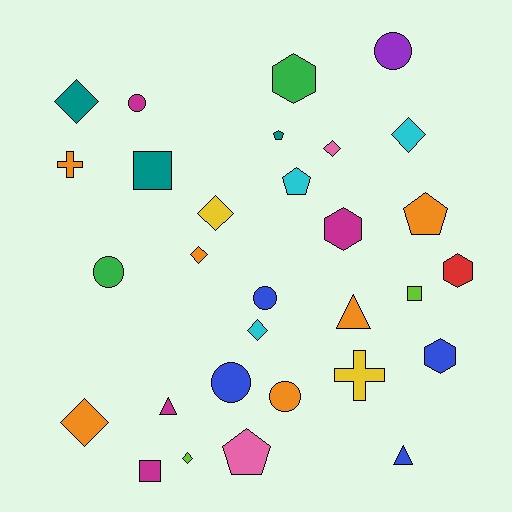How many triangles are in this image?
There are 3 triangles.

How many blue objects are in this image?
There are 4 blue objects.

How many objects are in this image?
There are 30 objects.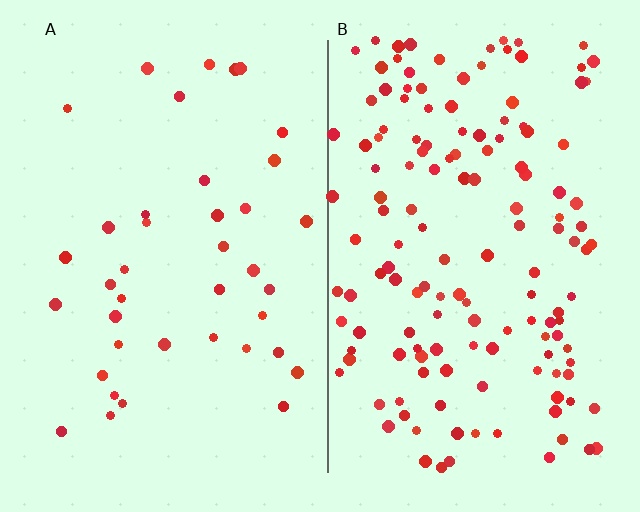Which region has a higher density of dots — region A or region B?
B (the right).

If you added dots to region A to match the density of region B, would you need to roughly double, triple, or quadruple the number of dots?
Approximately quadruple.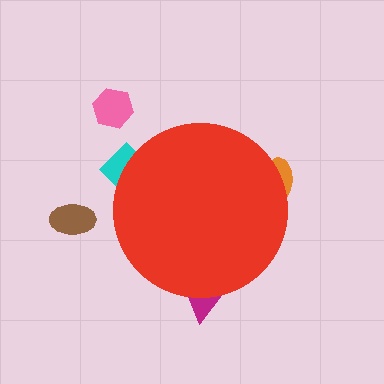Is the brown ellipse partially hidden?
No, the brown ellipse is fully visible.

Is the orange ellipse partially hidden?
Yes, the orange ellipse is partially hidden behind the red circle.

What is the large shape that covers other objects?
A red circle.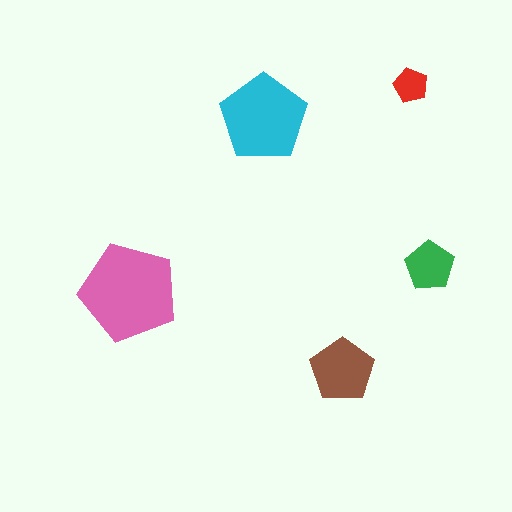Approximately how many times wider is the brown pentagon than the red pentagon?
About 2 times wider.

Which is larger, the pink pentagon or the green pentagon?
The pink one.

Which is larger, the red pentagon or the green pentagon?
The green one.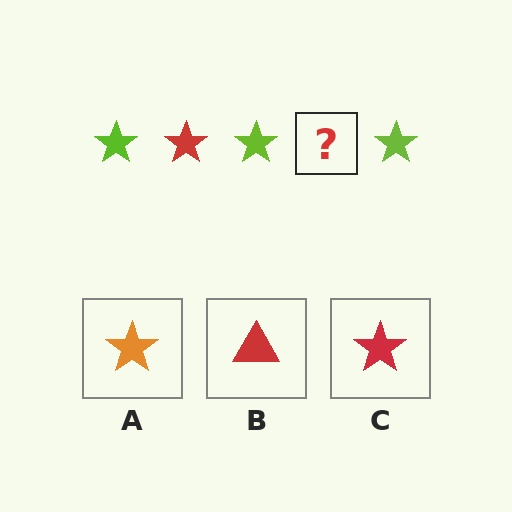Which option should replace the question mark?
Option C.